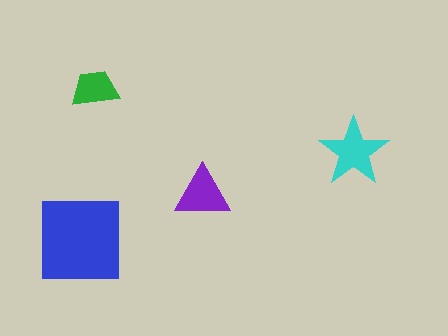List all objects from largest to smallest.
The blue square, the cyan star, the purple triangle, the green trapezoid.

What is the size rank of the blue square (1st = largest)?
1st.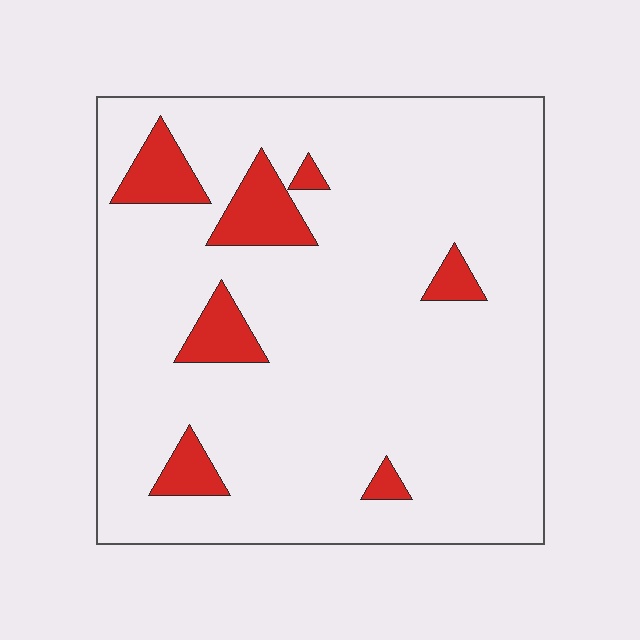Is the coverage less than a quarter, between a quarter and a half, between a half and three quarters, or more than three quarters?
Less than a quarter.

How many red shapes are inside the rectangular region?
7.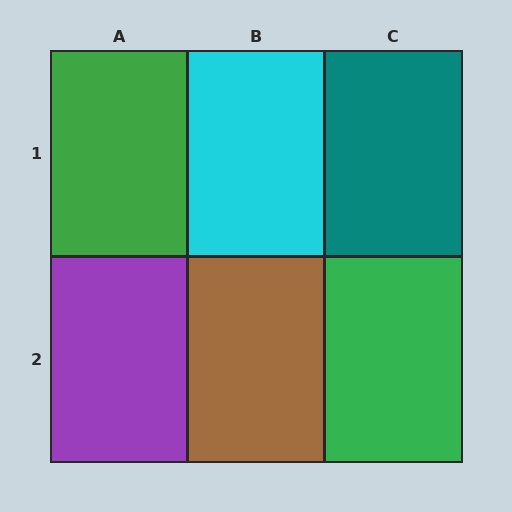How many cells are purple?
1 cell is purple.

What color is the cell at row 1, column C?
Teal.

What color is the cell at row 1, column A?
Green.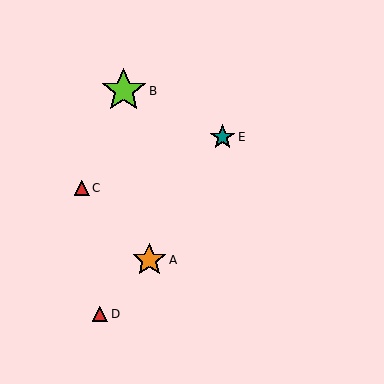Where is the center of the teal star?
The center of the teal star is at (222, 137).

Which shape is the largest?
The lime star (labeled B) is the largest.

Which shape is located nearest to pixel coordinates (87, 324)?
The red triangle (labeled D) at (100, 314) is nearest to that location.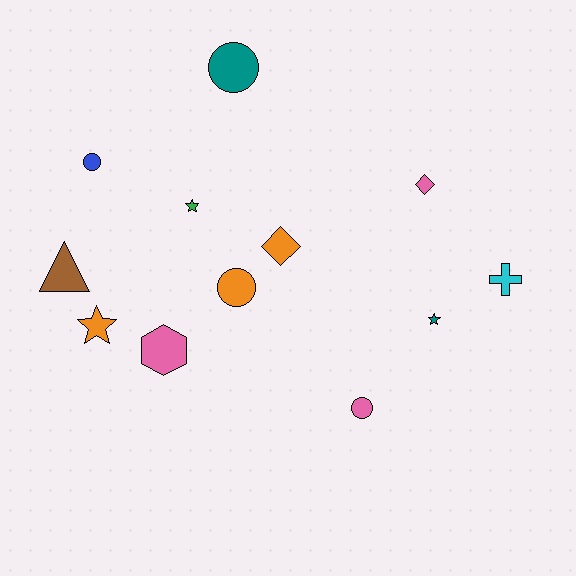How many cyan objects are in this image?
There is 1 cyan object.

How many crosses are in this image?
There is 1 cross.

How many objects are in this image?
There are 12 objects.